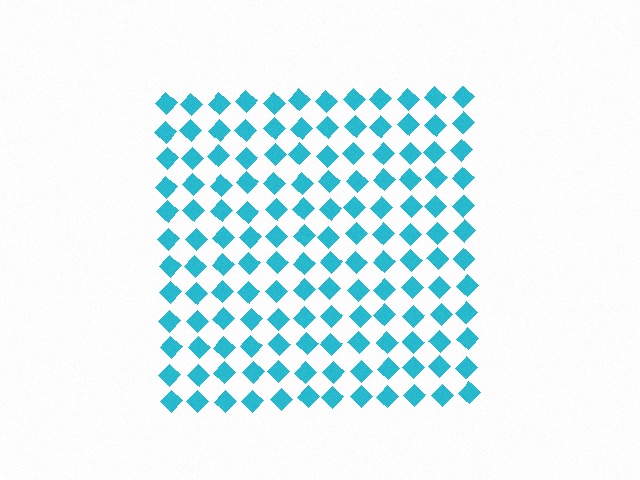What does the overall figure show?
The overall figure shows a square.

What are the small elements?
The small elements are diamonds.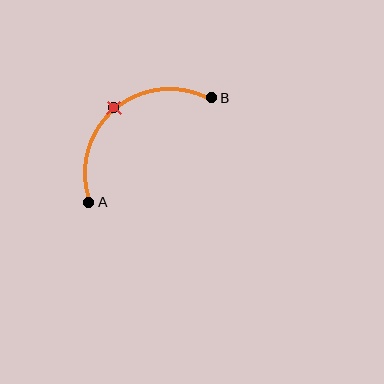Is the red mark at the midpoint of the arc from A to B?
Yes. The red mark lies on the arc at equal arc-length from both A and B — it is the arc midpoint.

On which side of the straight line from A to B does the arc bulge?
The arc bulges above and to the left of the straight line connecting A and B.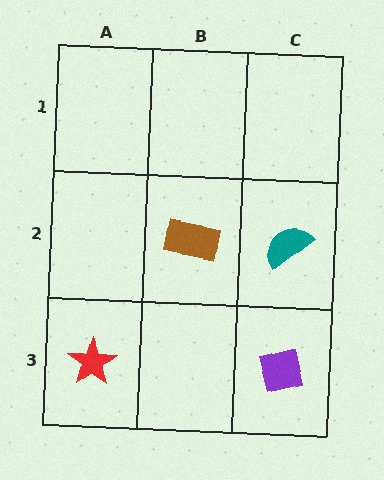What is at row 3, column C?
A purple square.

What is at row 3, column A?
A red star.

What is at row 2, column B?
A brown rectangle.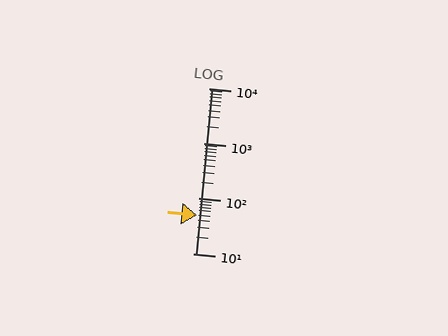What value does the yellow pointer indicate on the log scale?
The pointer indicates approximately 50.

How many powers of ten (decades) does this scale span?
The scale spans 3 decades, from 10 to 10000.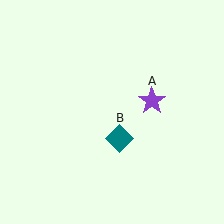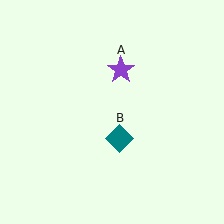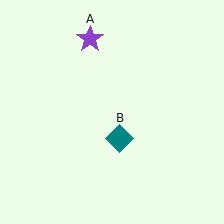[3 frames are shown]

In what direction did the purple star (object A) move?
The purple star (object A) moved up and to the left.